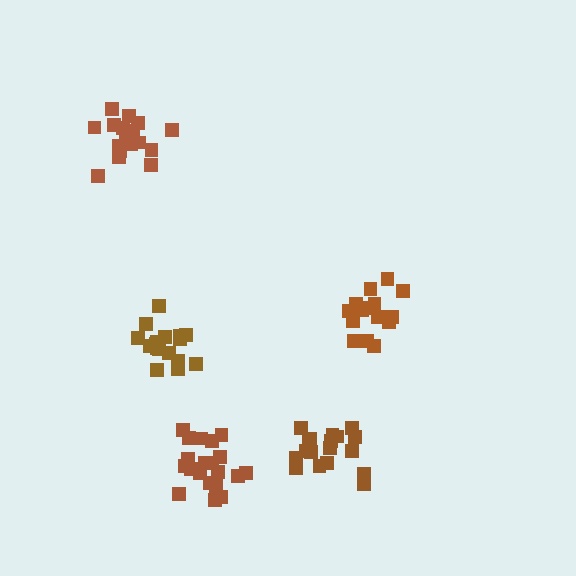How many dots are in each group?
Group 1: 21 dots, Group 2: 19 dots, Group 3: 16 dots, Group 4: 20 dots, Group 5: 17 dots (93 total).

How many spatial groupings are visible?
There are 5 spatial groupings.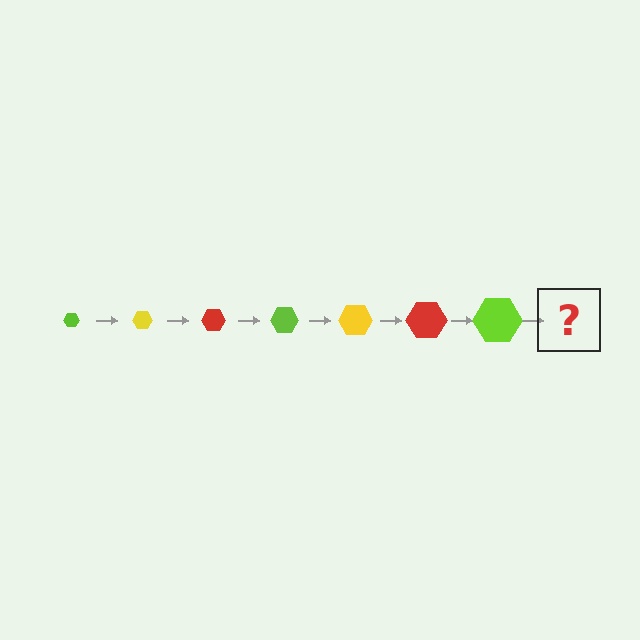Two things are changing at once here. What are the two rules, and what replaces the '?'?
The two rules are that the hexagon grows larger each step and the color cycles through lime, yellow, and red. The '?' should be a yellow hexagon, larger than the previous one.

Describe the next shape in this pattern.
It should be a yellow hexagon, larger than the previous one.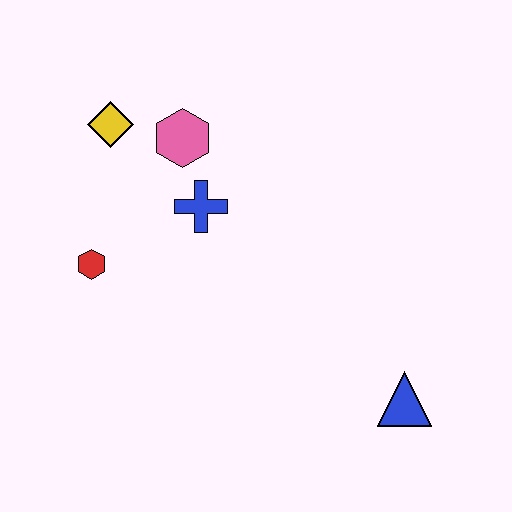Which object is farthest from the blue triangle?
The yellow diamond is farthest from the blue triangle.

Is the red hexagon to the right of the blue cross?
No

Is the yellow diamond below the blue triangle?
No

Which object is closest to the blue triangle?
The blue cross is closest to the blue triangle.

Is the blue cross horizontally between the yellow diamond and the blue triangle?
Yes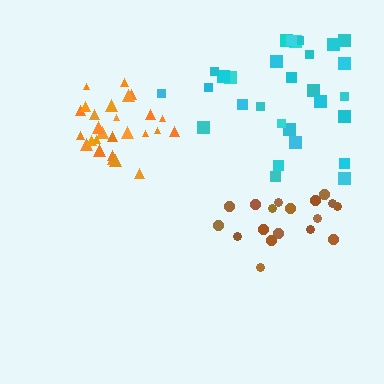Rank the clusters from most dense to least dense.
orange, brown, cyan.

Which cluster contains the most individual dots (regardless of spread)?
Cyan (29).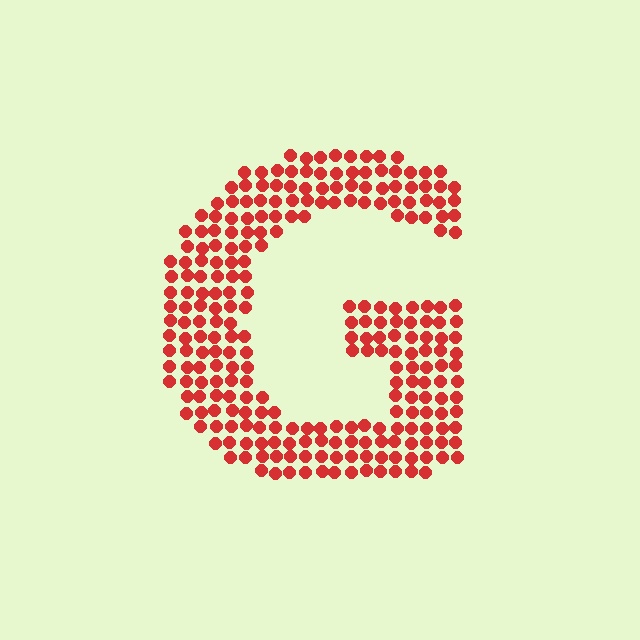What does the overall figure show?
The overall figure shows the letter G.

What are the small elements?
The small elements are circles.